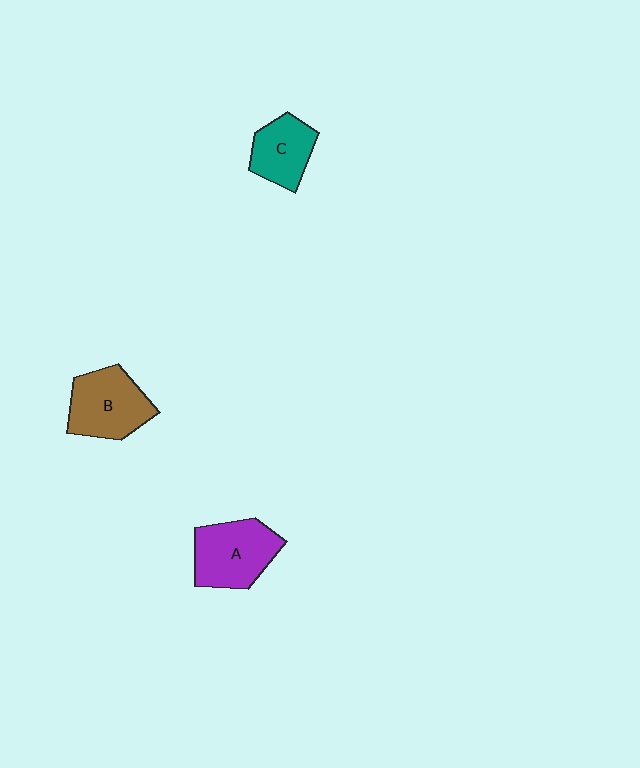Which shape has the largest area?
Shape A (purple).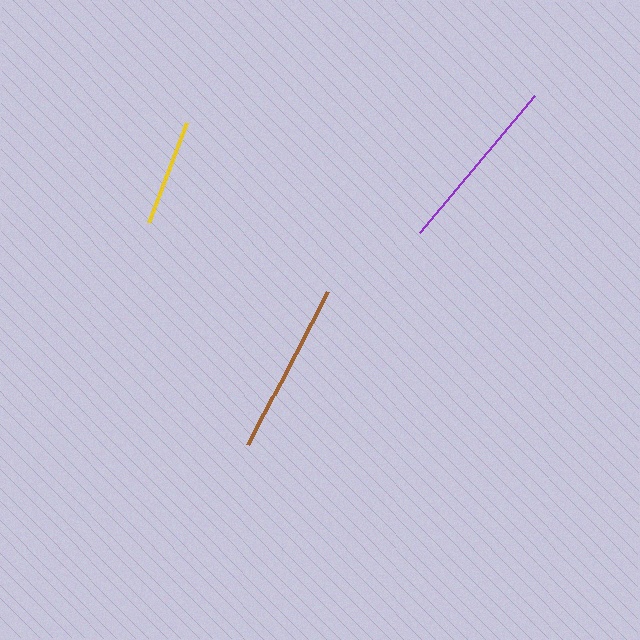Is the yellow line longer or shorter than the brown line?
The brown line is longer than the yellow line.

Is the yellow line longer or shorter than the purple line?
The purple line is longer than the yellow line.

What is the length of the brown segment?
The brown segment is approximately 171 pixels long.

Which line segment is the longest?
The purple line is the longest at approximately 178 pixels.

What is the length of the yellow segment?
The yellow segment is approximately 107 pixels long.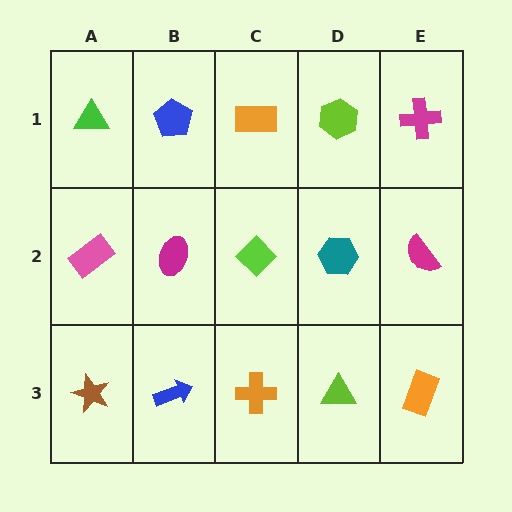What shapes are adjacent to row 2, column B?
A blue pentagon (row 1, column B), a blue arrow (row 3, column B), a pink rectangle (row 2, column A), a lime diamond (row 2, column C).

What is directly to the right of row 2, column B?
A lime diamond.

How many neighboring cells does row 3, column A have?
2.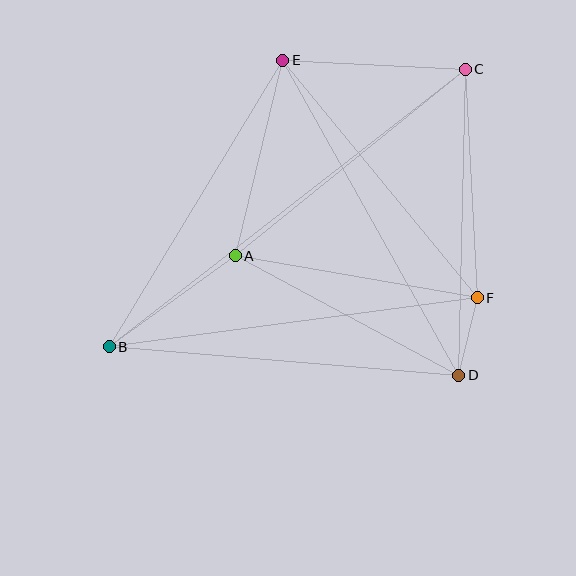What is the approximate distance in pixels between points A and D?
The distance between A and D is approximately 254 pixels.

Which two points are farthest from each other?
Points B and C are farthest from each other.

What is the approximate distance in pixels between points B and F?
The distance between B and F is approximately 371 pixels.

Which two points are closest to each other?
Points D and F are closest to each other.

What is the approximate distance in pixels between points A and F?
The distance between A and F is approximately 246 pixels.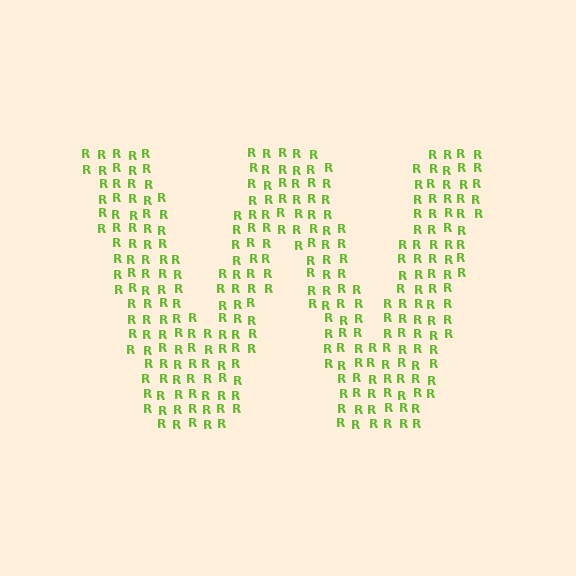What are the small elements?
The small elements are letter R's.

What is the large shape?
The large shape is the letter W.